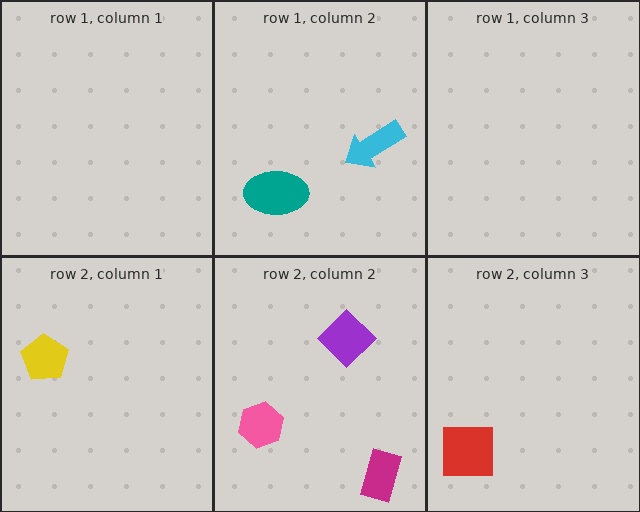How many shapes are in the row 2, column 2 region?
3.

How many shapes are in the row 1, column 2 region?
2.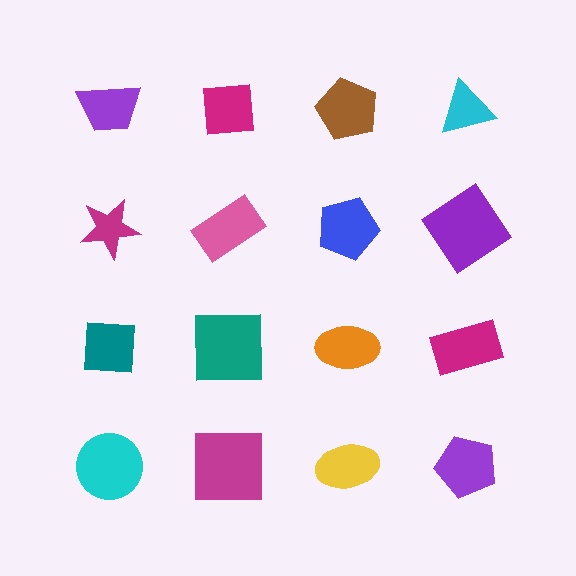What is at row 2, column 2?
A pink rectangle.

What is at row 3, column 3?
An orange ellipse.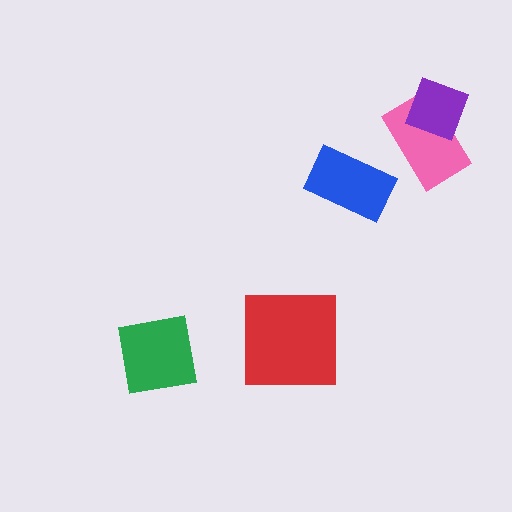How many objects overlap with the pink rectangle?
1 object overlaps with the pink rectangle.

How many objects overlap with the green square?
0 objects overlap with the green square.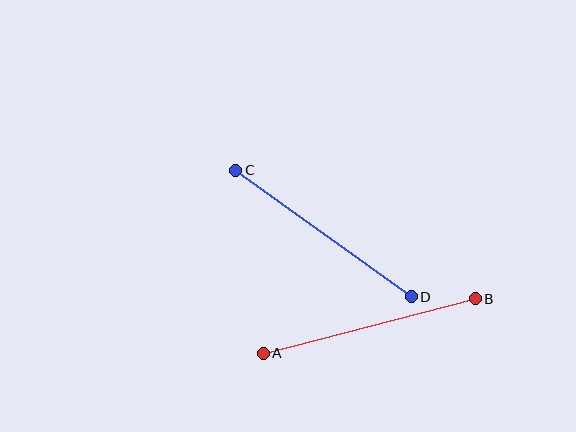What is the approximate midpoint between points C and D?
The midpoint is at approximately (324, 234) pixels.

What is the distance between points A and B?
The distance is approximately 219 pixels.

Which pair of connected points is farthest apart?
Points A and B are farthest apart.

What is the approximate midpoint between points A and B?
The midpoint is at approximately (369, 326) pixels.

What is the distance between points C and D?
The distance is approximately 216 pixels.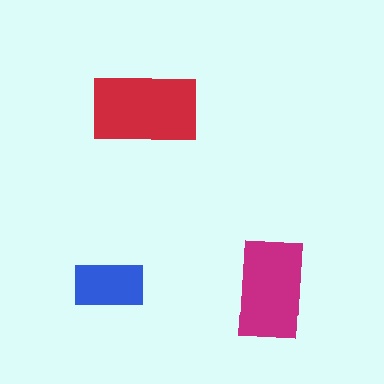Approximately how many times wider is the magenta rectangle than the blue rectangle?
About 1.5 times wider.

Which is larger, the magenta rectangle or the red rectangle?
The red one.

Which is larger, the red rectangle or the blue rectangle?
The red one.